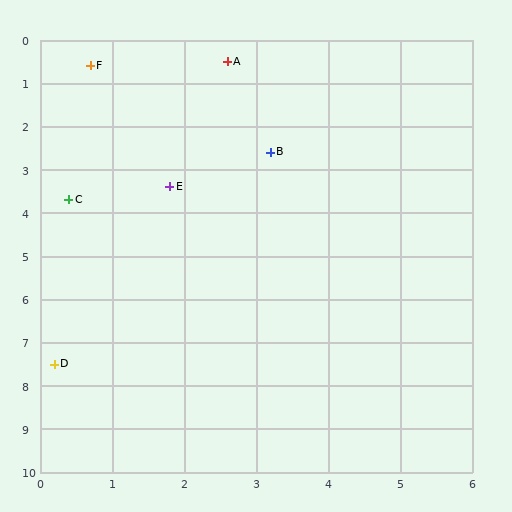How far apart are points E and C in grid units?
Points E and C are about 1.4 grid units apart.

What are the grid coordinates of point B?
Point B is at approximately (3.2, 2.6).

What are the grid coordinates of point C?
Point C is at approximately (0.4, 3.7).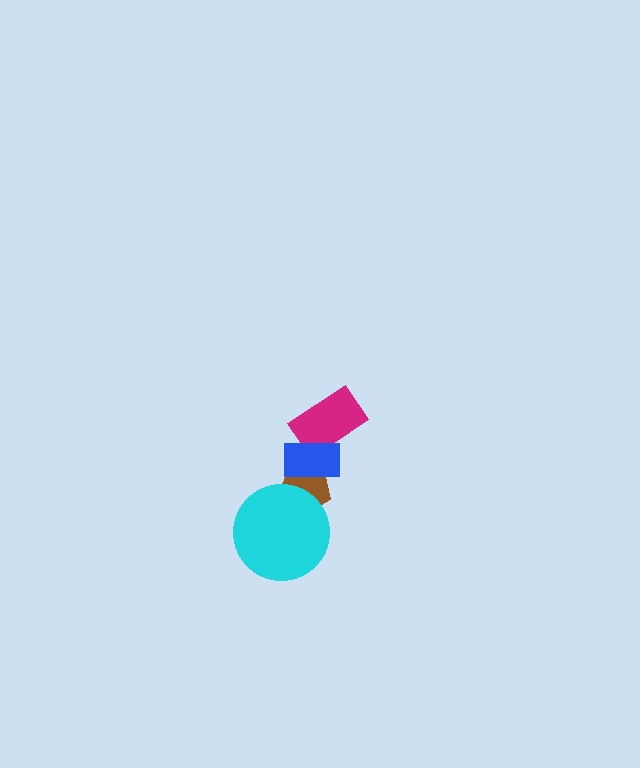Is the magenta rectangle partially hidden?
Yes, it is partially covered by another shape.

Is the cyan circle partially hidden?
No, no other shape covers it.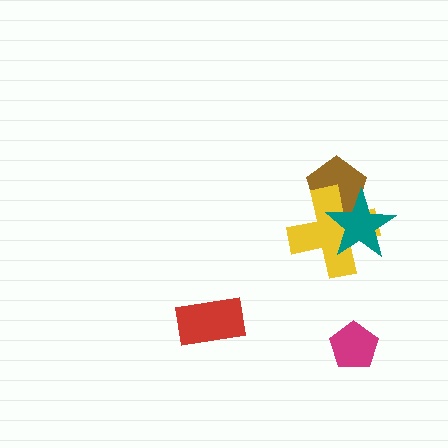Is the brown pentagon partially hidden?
Yes, it is partially covered by another shape.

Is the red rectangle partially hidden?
No, no other shape covers it.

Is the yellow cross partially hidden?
Yes, it is partially covered by another shape.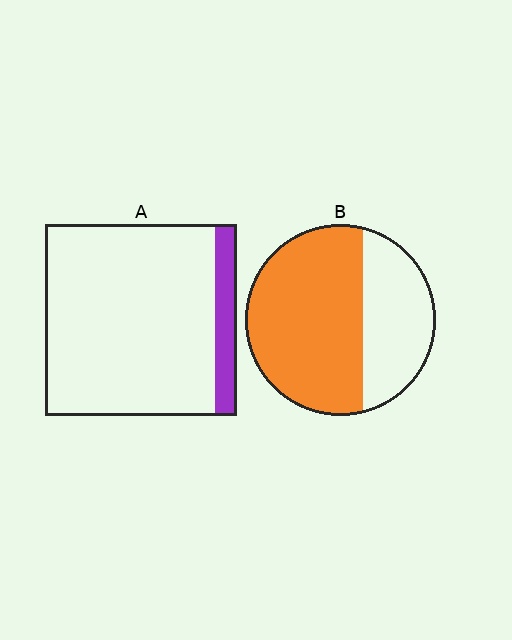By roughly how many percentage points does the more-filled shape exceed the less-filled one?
By roughly 55 percentage points (B over A).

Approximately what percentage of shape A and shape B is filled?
A is approximately 10% and B is approximately 65%.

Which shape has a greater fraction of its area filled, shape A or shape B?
Shape B.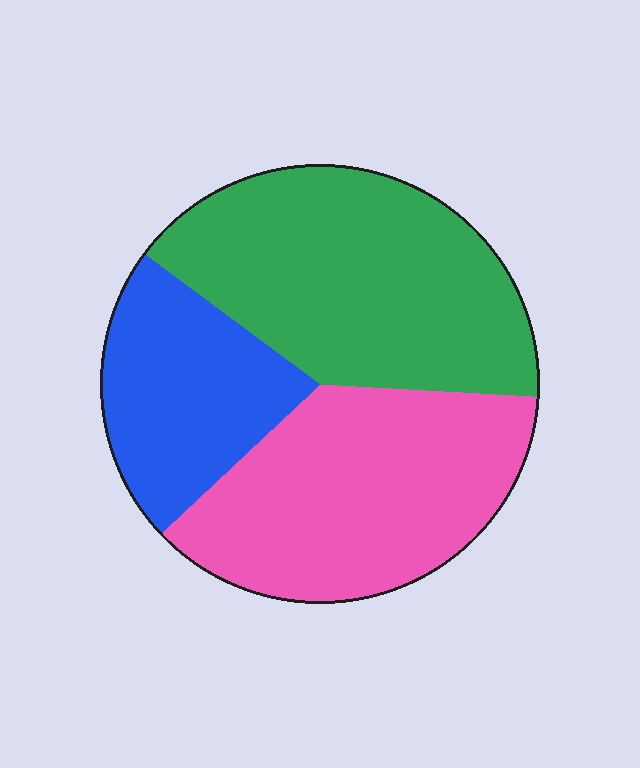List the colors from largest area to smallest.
From largest to smallest: green, pink, blue.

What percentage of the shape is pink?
Pink takes up about three eighths (3/8) of the shape.